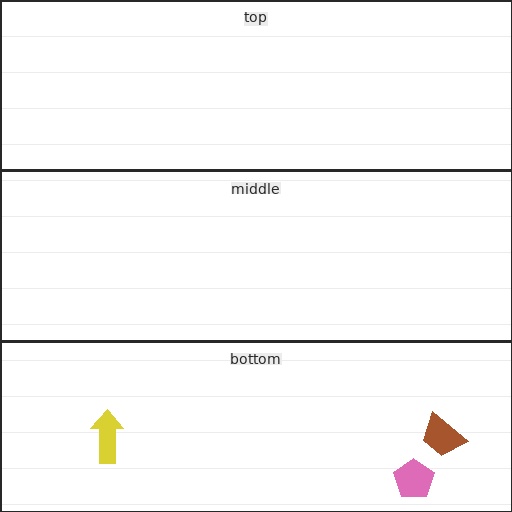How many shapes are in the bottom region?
3.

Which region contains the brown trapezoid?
The bottom region.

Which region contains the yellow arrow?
The bottom region.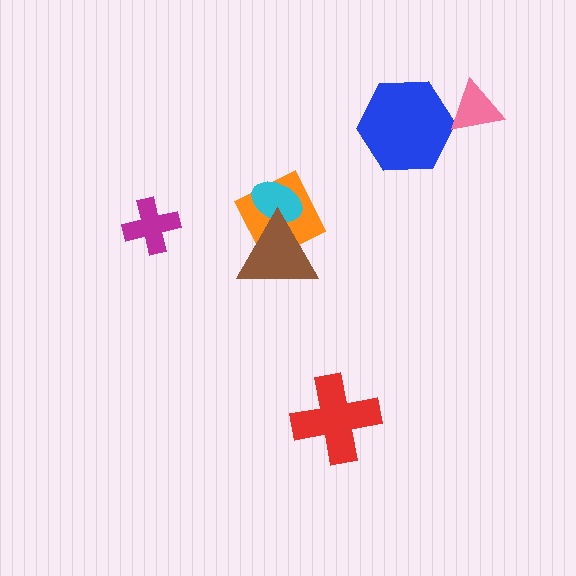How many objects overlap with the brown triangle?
2 objects overlap with the brown triangle.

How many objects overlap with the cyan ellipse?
2 objects overlap with the cyan ellipse.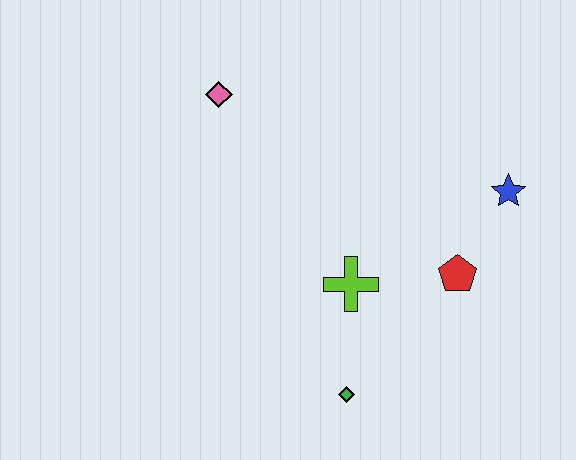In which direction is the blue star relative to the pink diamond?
The blue star is to the right of the pink diamond.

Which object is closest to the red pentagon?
The blue star is closest to the red pentagon.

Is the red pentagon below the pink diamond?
Yes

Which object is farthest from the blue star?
The pink diamond is farthest from the blue star.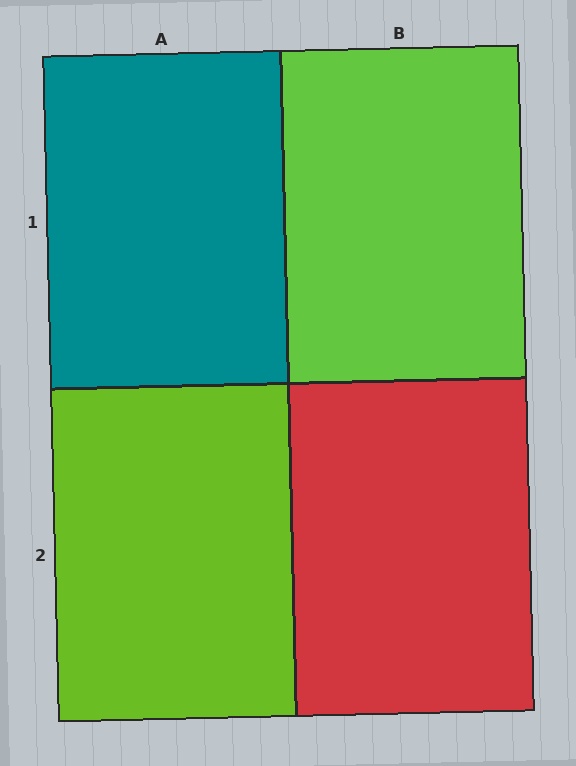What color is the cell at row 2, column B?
Red.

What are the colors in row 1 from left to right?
Teal, lime.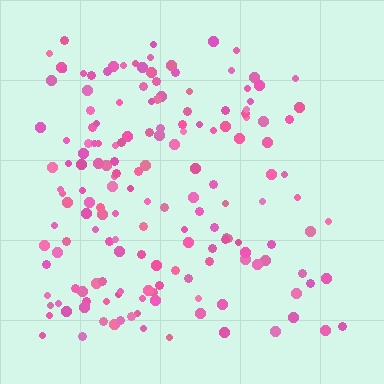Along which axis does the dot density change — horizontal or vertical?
Horizontal.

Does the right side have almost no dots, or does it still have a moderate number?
Still a moderate number, just noticeably fewer than the left.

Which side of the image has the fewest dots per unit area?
The right.